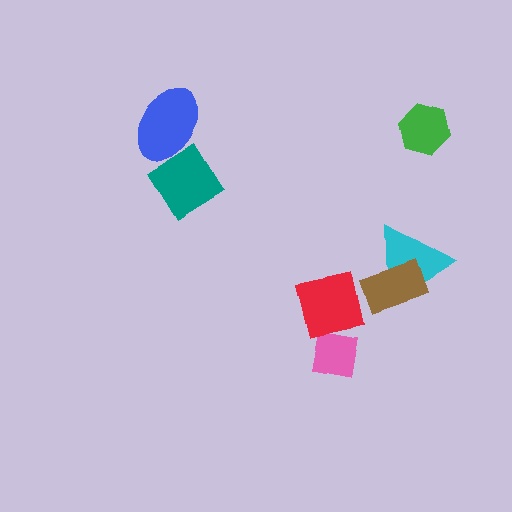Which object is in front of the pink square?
The red square is in front of the pink square.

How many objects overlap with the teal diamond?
0 objects overlap with the teal diamond.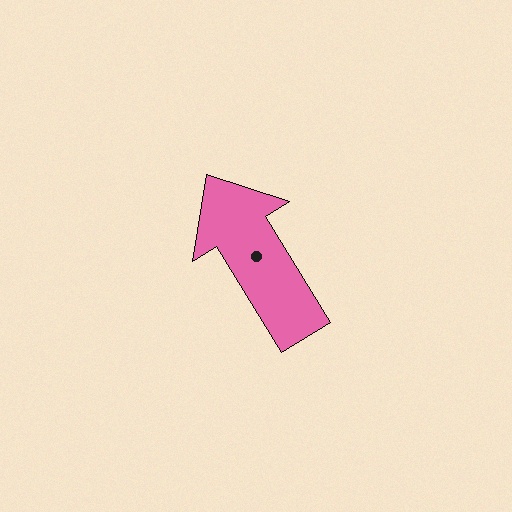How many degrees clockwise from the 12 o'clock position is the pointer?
Approximately 329 degrees.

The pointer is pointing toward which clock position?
Roughly 11 o'clock.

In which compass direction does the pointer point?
Northwest.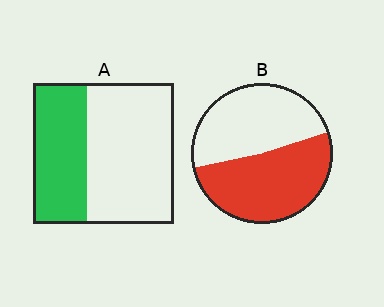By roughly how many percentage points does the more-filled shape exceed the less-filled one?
By roughly 15 percentage points (B over A).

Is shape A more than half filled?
No.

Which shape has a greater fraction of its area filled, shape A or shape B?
Shape B.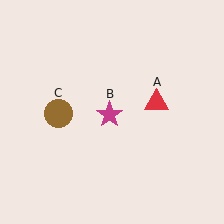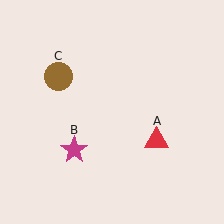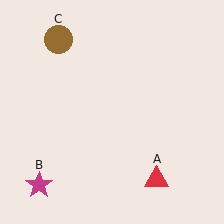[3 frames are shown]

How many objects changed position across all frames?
3 objects changed position: red triangle (object A), magenta star (object B), brown circle (object C).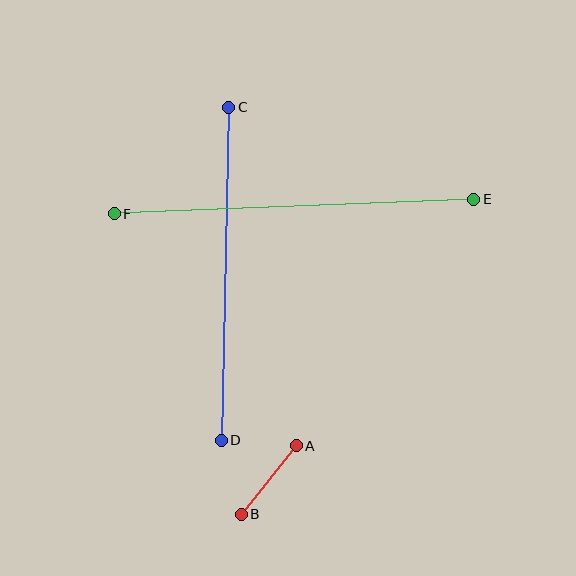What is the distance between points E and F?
The distance is approximately 360 pixels.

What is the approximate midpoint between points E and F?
The midpoint is at approximately (294, 206) pixels.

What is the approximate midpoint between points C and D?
The midpoint is at approximately (225, 274) pixels.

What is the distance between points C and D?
The distance is approximately 333 pixels.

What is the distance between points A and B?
The distance is approximately 88 pixels.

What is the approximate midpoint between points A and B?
The midpoint is at approximately (269, 480) pixels.